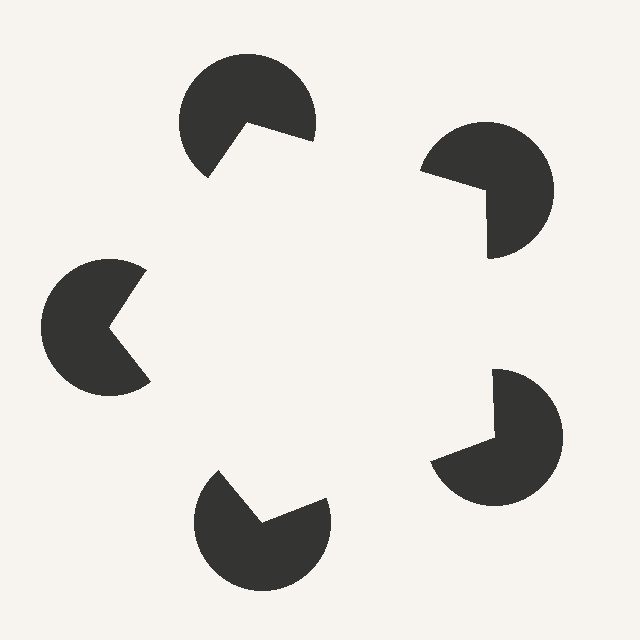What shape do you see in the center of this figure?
An illusory pentagon — its edges are inferred from the aligned wedge cuts in the pac-man discs, not physically drawn.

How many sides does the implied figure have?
5 sides.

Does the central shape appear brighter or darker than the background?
It typically appears slightly brighter than the background, even though no actual brightness change is drawn.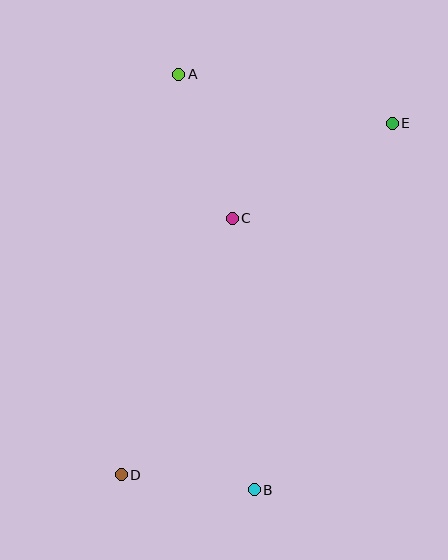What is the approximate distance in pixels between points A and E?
The distance between A and E is approximately 219 pixels.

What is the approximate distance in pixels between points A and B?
The distance between A and B is approximately 422 pixels.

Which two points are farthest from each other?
Points D and E are farthest from each other.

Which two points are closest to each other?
Points B and D are closest to each other.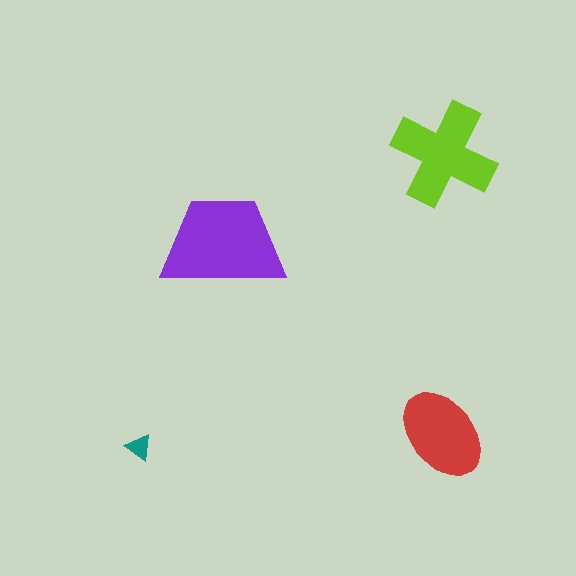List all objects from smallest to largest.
The teal triangle, the red ellipse, the lime cross, the purple trapezoid.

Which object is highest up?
The lime cross is topmost.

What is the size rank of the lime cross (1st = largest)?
2nd.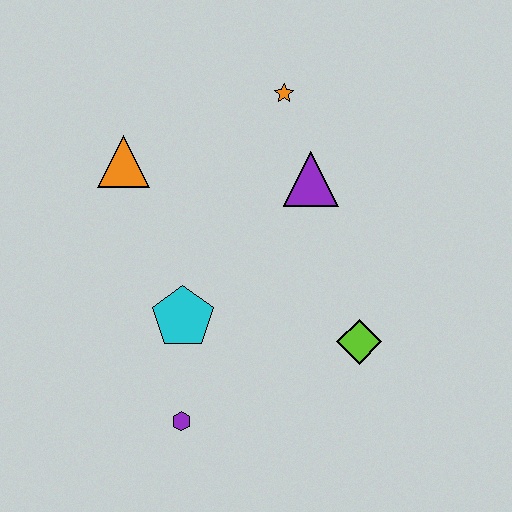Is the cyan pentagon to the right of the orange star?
No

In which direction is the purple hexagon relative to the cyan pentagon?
The purple hexagon is below the cyan pentagon.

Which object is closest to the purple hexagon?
The cyan pentagon is closest to the purple hexagon.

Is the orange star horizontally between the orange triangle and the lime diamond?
Yes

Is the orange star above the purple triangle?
Yes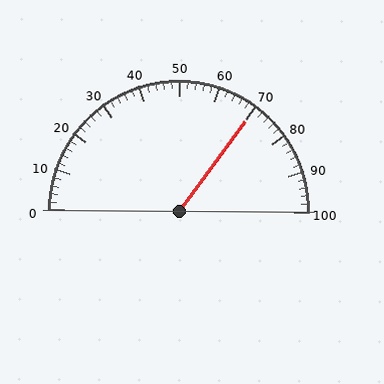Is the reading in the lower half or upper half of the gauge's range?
The reading is in the upper half of the range (0 to 100).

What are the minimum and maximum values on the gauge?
The gauge ranges from 0 to 100.